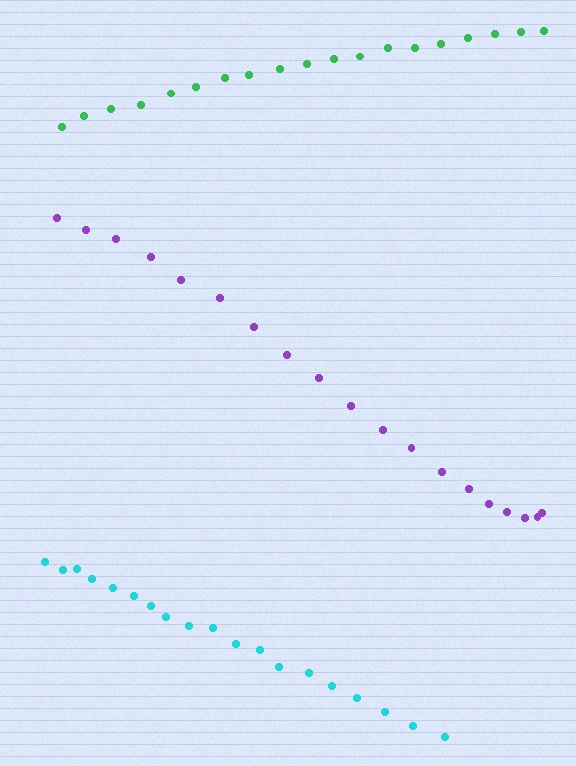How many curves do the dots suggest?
There are 3 distinct paths.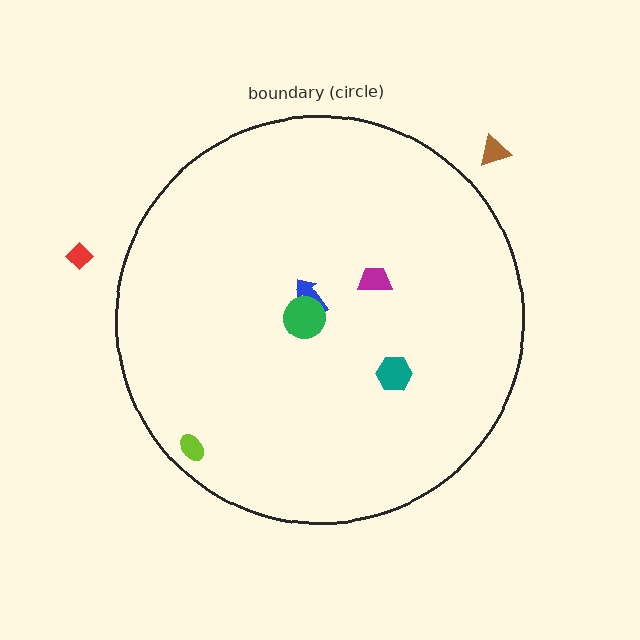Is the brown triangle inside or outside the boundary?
Outside.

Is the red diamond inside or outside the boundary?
Outside.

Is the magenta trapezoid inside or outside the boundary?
Inside.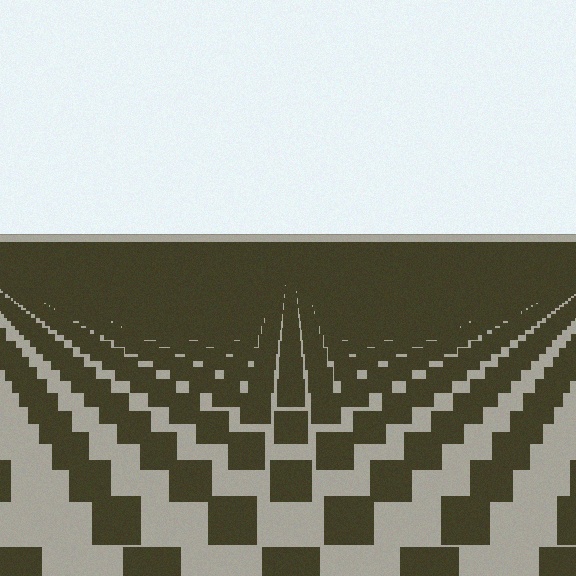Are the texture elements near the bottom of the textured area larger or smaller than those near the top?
Larger. Near the bottom, elements are closer to the viewer and appear at a bigger on-screen size.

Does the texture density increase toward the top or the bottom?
Density increases toward the top.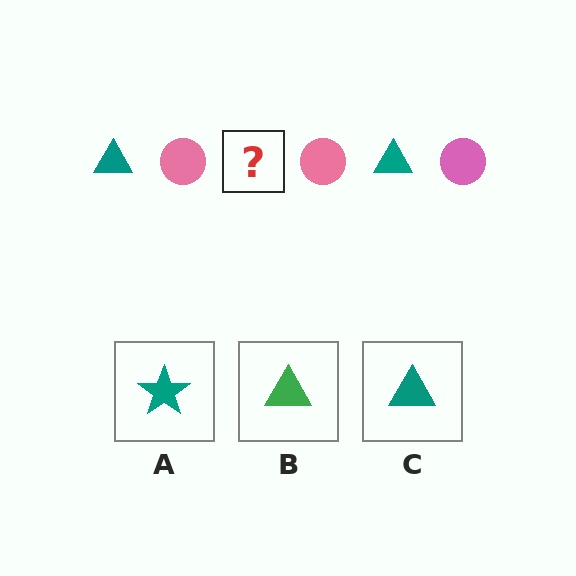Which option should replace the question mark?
Option C.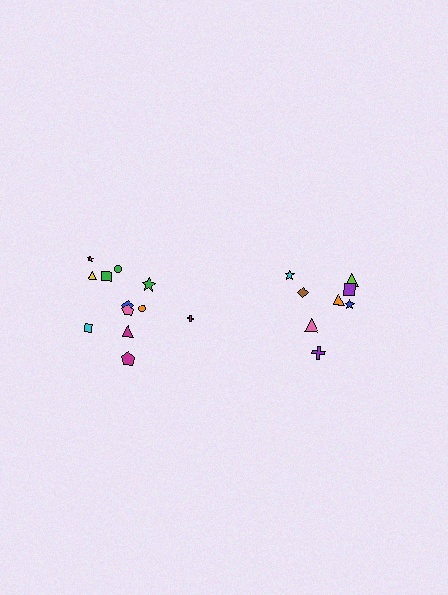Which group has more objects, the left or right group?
The left group.